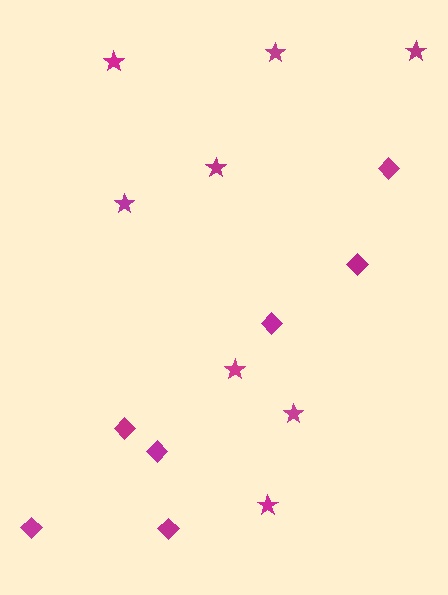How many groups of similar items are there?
There are 2 groups: one group of diamonds (7) and one group of stars (8).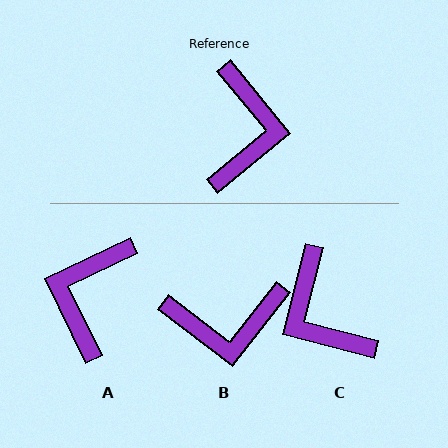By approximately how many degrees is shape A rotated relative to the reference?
Approximately 166 degrees counter-clockwise.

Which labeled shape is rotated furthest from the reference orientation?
A, about 166 degrees away.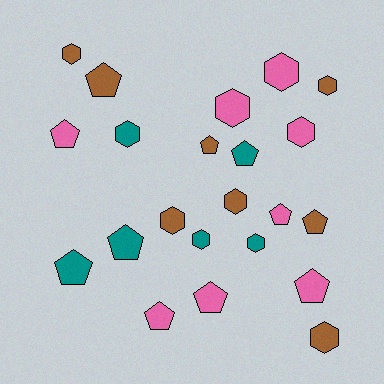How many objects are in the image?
There are 22 objects.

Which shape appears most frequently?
Pentagon, with 11 objects.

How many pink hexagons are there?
There are 3 pink hexagons.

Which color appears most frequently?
Brown, with 8 objects.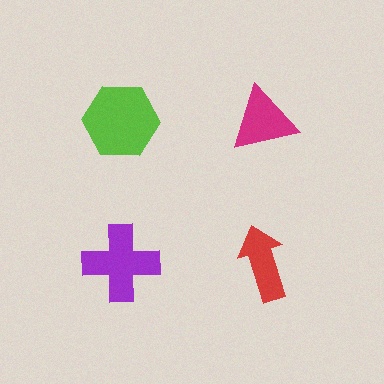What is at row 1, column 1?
A lime hexagon.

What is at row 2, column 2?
A red arrow.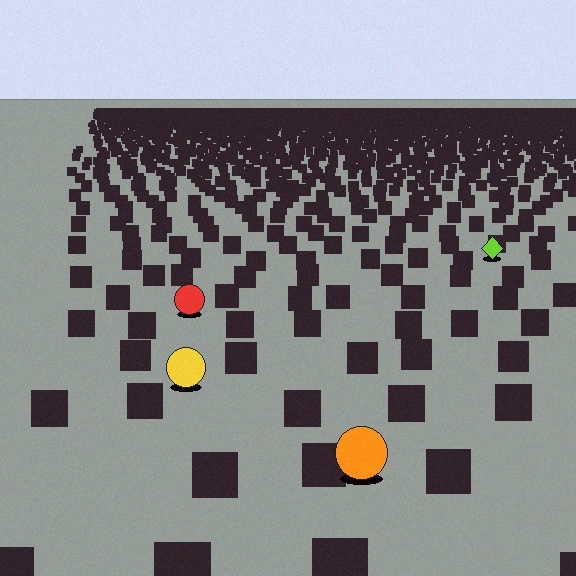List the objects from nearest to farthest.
From nearest to farthest: the orange circle, the yellow circle, the red circle, the lime diamond.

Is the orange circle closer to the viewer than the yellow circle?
Yes. The orange circle is closer — you can tell from the texture gradient: the ground texture is coarser near it.